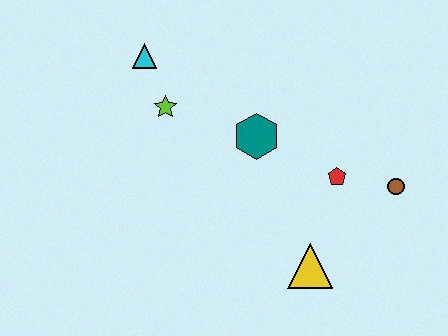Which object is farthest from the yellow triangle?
The cyan triangle is farthest from the yellow triangle.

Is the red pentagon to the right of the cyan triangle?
Yes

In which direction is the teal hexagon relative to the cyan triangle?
The teal hexagon is to the right of the cyan triangle.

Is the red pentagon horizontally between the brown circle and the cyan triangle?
Yes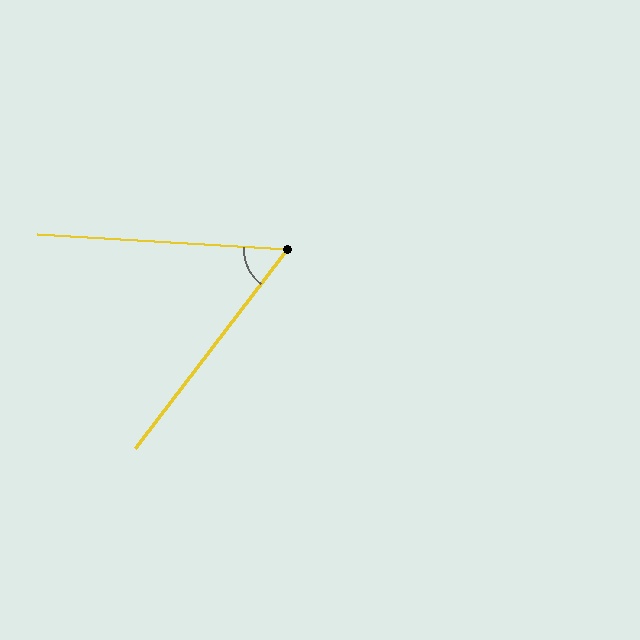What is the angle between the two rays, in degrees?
Approximately 56 degrees.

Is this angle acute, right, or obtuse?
It is acute.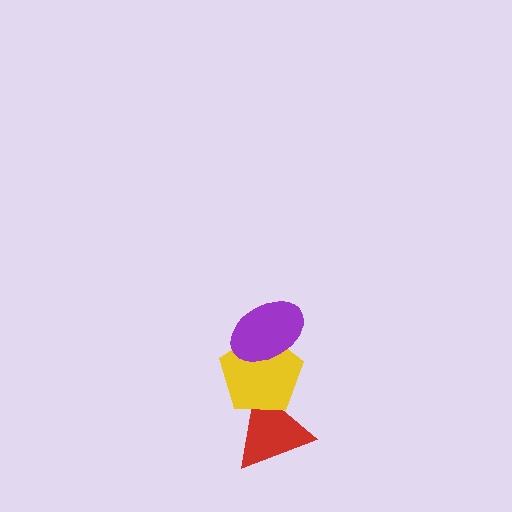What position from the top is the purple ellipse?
The purple ellipse is 1st from the top.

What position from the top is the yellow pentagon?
The yellow pentagon is 2nd from the top.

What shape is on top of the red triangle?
The yellow pentagon is on top of the red triangle.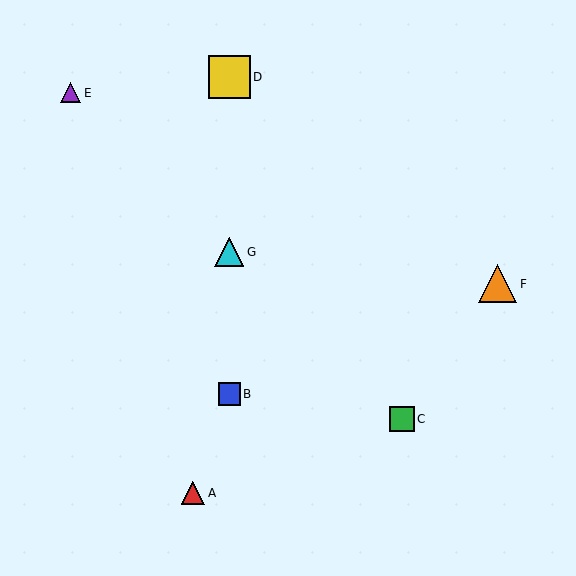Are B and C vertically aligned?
No, B is at x≈229 and C is at x≈402.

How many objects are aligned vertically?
3 objects (B, D, G) are aligned vertically.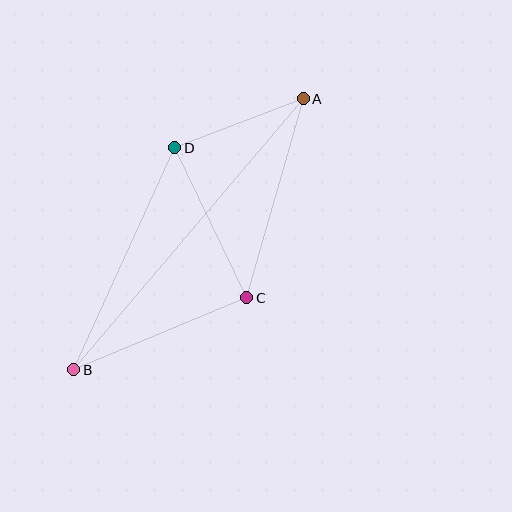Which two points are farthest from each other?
Points A and B are farthest from each other.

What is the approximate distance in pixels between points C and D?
The distance between C and D is approximately 166 pixels.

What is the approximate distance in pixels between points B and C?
The distance between B and C is approximately 187 pixels.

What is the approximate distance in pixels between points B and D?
The distance between B and D is approximately 244 pixels.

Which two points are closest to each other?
Points A and D are closest to each other.